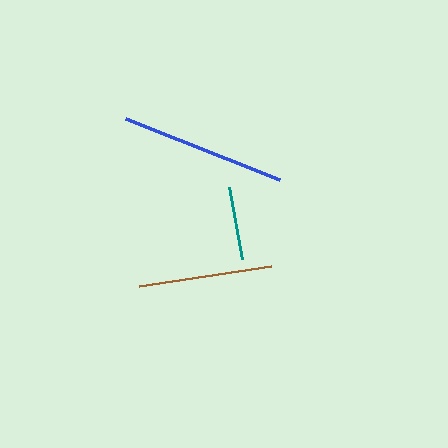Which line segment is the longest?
The blue line is the longest at approximately 165 pixels.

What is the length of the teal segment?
The teal segment is approximately 74 pixels long.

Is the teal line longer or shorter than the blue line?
The blue line is longer than the teal line.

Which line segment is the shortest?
The teal line is the shortest at approximately 74 pixels.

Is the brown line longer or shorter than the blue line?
The blue line is longer than the brown line.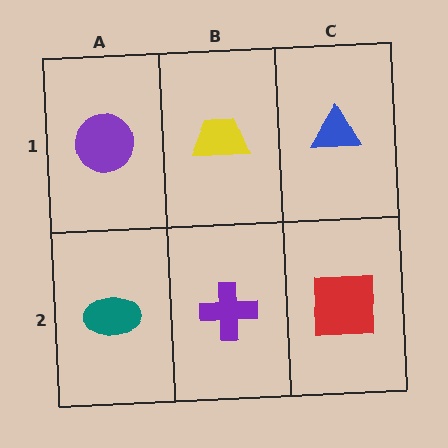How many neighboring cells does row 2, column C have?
2.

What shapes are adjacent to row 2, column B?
A yellow trapezoid (row 1, column B), a teal ellipse (row 2, column A), a red square (row 2, column C).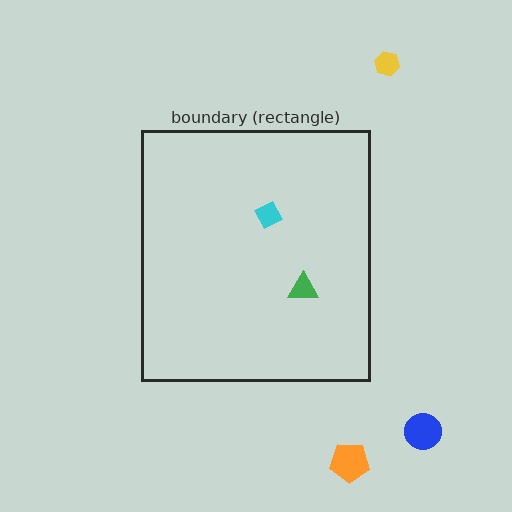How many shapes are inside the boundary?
2 inside, 3 outside.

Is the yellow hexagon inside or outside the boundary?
Outside.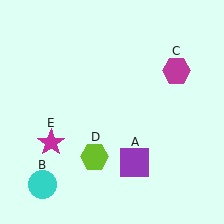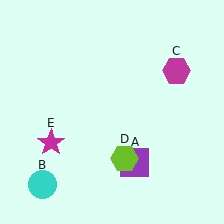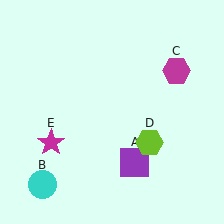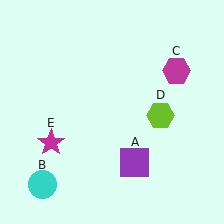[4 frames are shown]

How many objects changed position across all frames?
1 object changed position: lime hexagon (object D).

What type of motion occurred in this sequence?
The lime hexagon (object D) rotated counterclockwise around the center of the scene.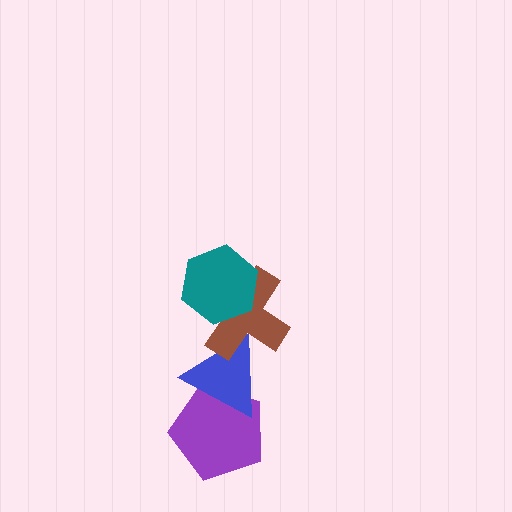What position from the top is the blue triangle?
The blue triangle is 3rd from the top.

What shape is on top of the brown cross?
The teal hexagon is on top of the brown cross.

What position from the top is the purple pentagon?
The purple pentagon is 4th from the top.